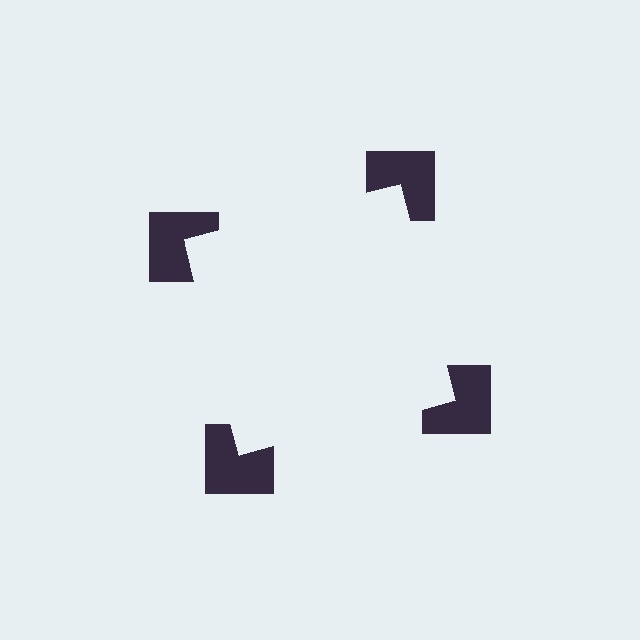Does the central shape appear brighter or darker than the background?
It typically appears slightly brighter than the background, even though no actual brightness change is drawn.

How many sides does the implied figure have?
4 sides.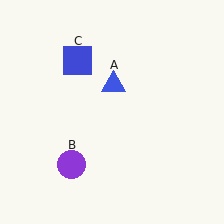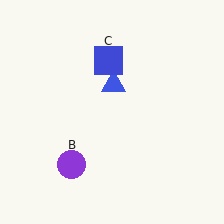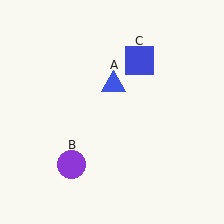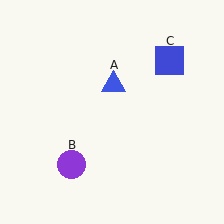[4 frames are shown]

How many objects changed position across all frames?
1 object changed position: blue square (object C).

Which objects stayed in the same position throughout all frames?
Blue triangle (object A) and purple circle (object B) remained stationary.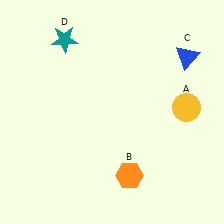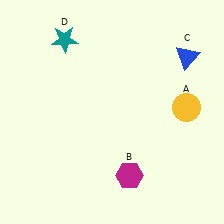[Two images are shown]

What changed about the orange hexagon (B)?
In Image 1, B is orange. In Image 2, it changed to magenta.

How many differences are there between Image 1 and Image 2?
There is 1 difference between the two images.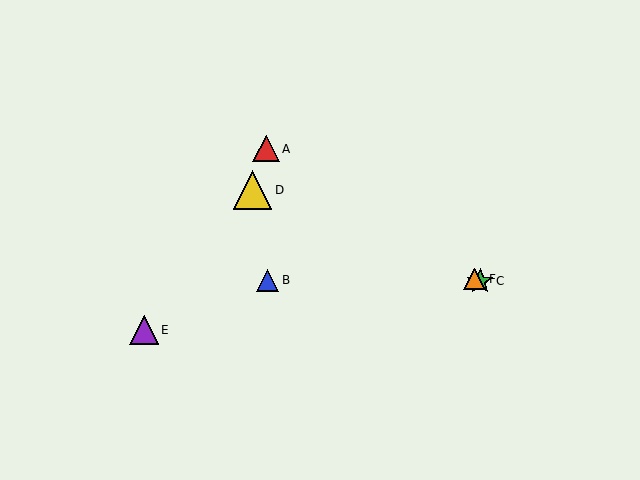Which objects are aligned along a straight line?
Objects C, D, F are aligned along a straight line.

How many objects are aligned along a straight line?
3 objects (C, D, F) are aligned along a straight line.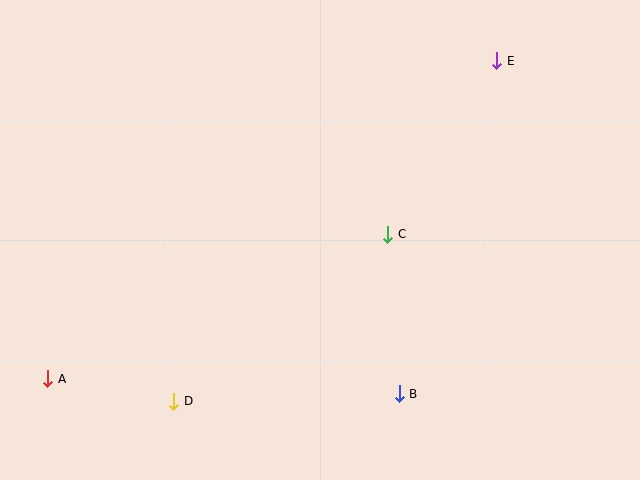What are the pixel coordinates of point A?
Point A is at (48, 379).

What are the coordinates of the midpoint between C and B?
The midpoint between C and B is at (394, 314).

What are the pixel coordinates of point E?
Point E is at (497, 61).